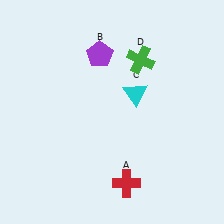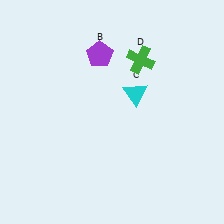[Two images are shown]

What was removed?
The red cross (A) was removed in Image 2.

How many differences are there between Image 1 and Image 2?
There is 1 difference between the two images.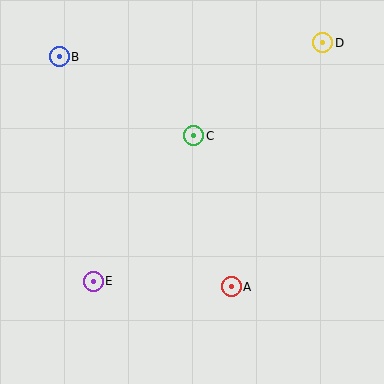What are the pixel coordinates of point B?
Point B is at (59, 57).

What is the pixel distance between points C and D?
The distance between C and D is 159 pixels.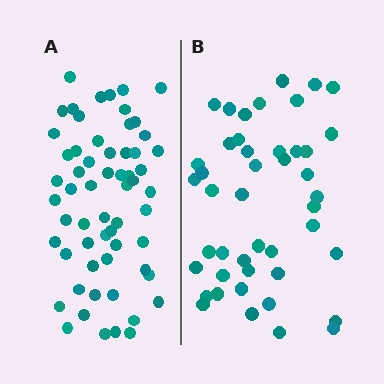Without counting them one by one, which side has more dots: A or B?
Region A (the left region) has more dots.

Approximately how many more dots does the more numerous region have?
Region A has approximately 15 more dots than region B.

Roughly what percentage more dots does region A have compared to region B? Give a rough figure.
About 35% more.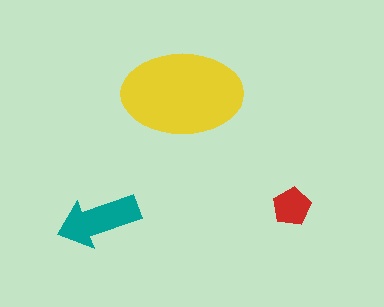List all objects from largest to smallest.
The yellow ellipse, the teal arrow, the red pentagon.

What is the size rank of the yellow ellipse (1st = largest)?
1st.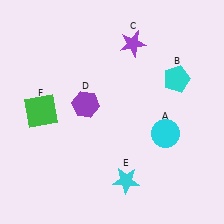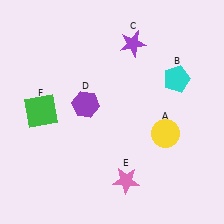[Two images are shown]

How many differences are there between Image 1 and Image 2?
There are 2 differences between the two images.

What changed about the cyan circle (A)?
In Image 1, A is cyan. In Image 2, it changed to yellow.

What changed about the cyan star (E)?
In Image 1, E is cyan. In Image 2, it changed to pink.